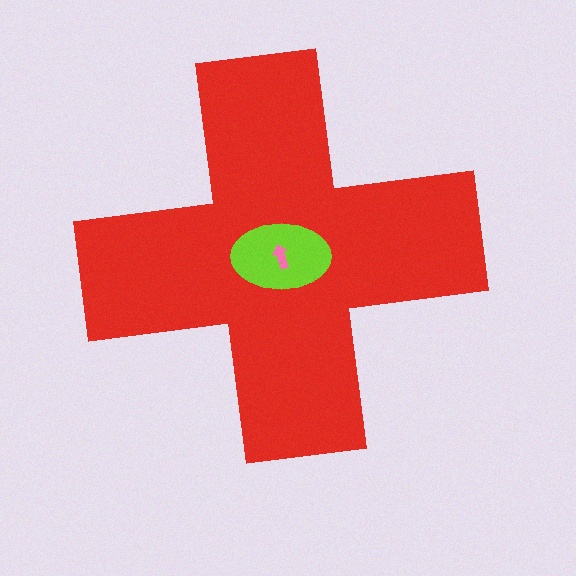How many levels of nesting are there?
3.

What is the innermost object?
The pink arrow.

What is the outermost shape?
The red cross.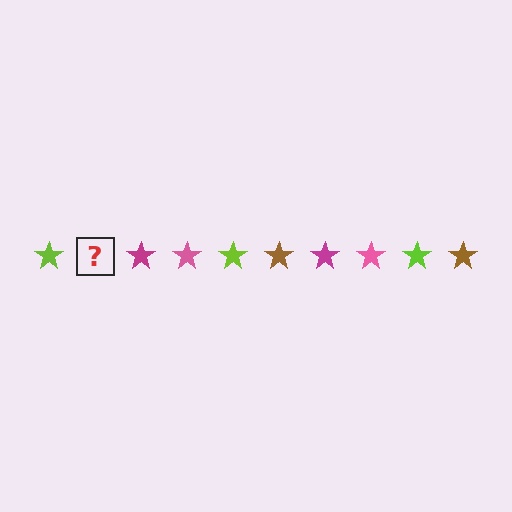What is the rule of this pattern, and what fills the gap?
The rule is that the pattern cycles through lime, brown, magenta, pink stars. The gap should be filled with a brown star.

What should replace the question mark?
The question mark should be replaced with a brown star.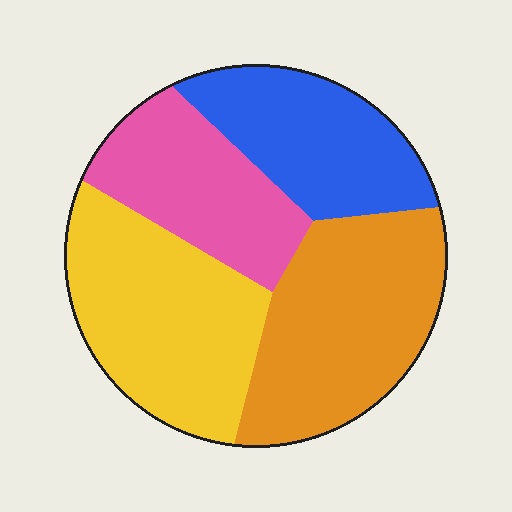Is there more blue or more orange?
Orange.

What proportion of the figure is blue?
Blue covers 21% of the figure.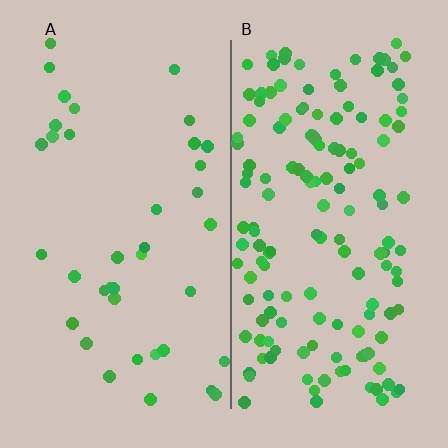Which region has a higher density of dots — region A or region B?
B (the right).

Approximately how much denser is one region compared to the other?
Approximately 3.9× — region B over region A.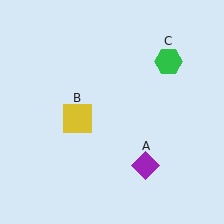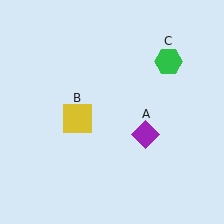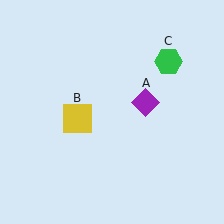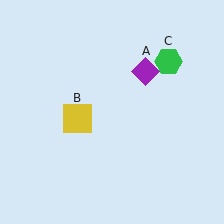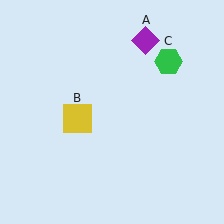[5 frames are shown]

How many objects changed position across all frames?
1 object changed position: purple diamond (object A).